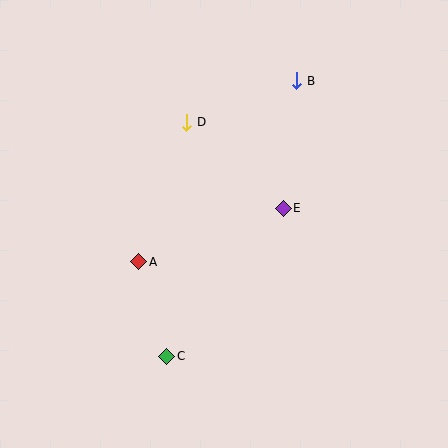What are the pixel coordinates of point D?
Point D is at (187, 123).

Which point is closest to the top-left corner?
Point D is closest to the top-left corner.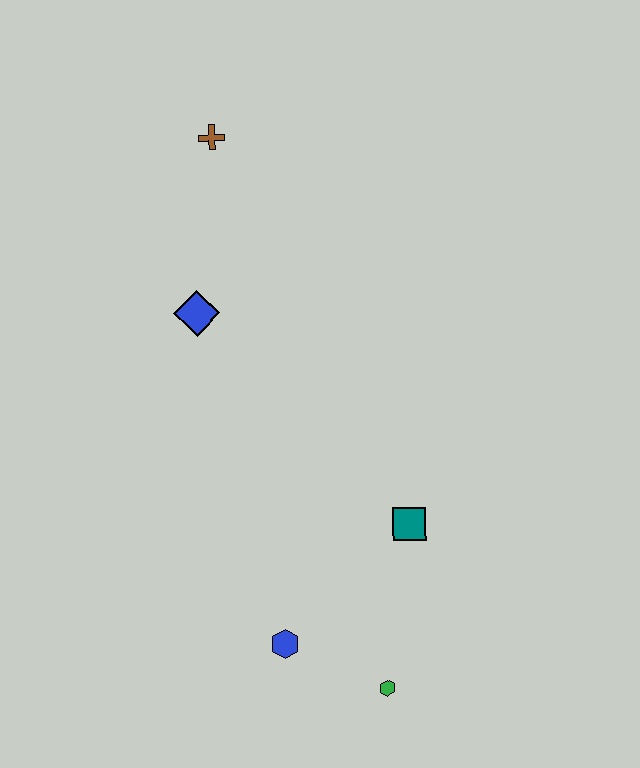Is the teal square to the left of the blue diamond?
No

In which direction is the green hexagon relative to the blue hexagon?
The green hexagon is to the right of the blue hexagon.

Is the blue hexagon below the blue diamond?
Yes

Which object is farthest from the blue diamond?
The green hexagon is farthest from the blue diamond.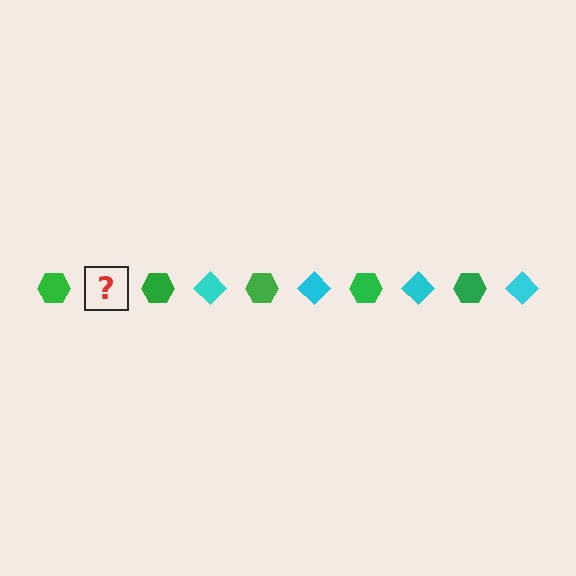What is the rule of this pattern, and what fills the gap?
The rule is that the pattern alternates between green hexagon and cyan diamond. The gap should be filled with a cyan diamond.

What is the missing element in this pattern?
The missing element is a cyan diamond.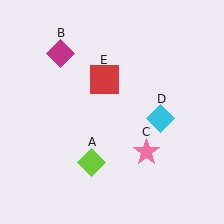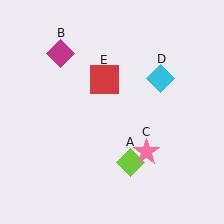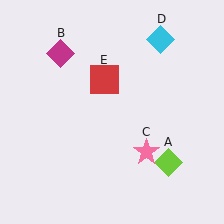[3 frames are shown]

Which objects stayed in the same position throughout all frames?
Magenta diamond (object B) and pink star (object C) and red square (object E) remained stationary.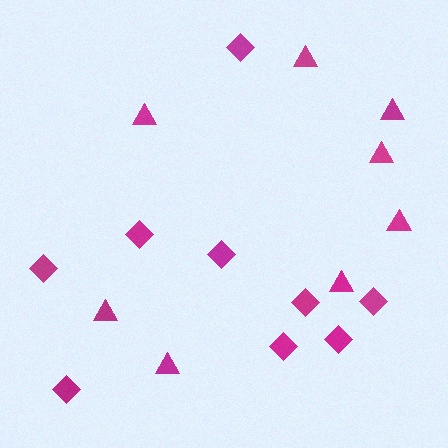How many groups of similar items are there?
There are 2 groups: one group of diamonds (9) and one group of triangles (8).